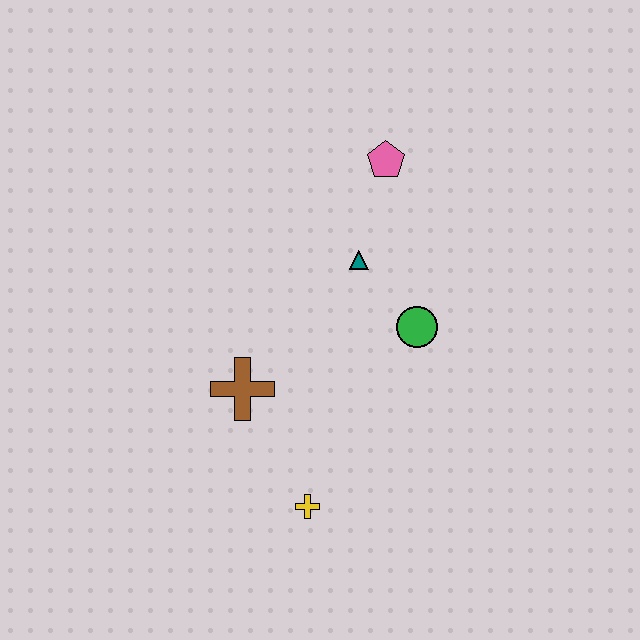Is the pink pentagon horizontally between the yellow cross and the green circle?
Yes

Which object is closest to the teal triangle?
The green circle is closest to the teal triangle.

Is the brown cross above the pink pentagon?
No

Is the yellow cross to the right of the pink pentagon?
No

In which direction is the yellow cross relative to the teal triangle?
The yellow cross is below the teal triangle.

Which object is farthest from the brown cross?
The pink pentagon is farthest from the brown cross.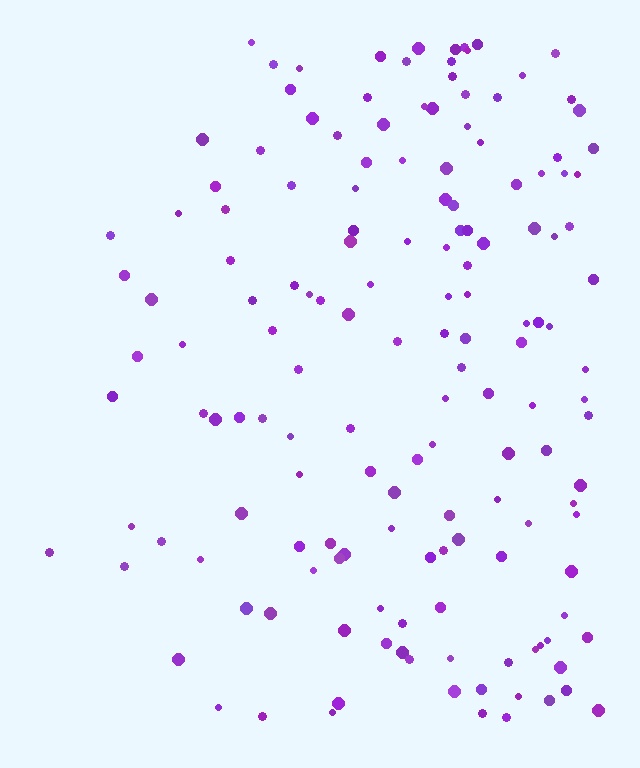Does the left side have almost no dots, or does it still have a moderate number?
Still a moderate number, just noticeably fewer than the right.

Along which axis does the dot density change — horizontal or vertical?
Horizontal.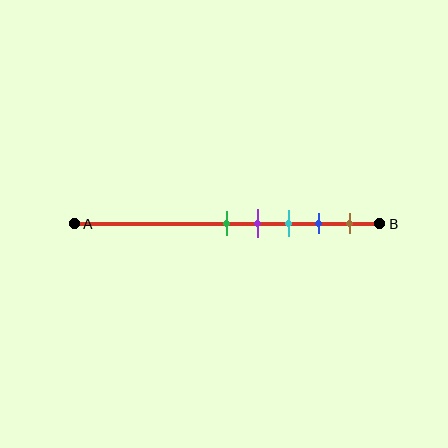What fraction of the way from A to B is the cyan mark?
The cyan mark is approximately 70% (0.7) of the way from A to B.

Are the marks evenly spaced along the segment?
Yes, the marks are approximately evenly spaced.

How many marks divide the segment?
There are 5 marks dividing the segment.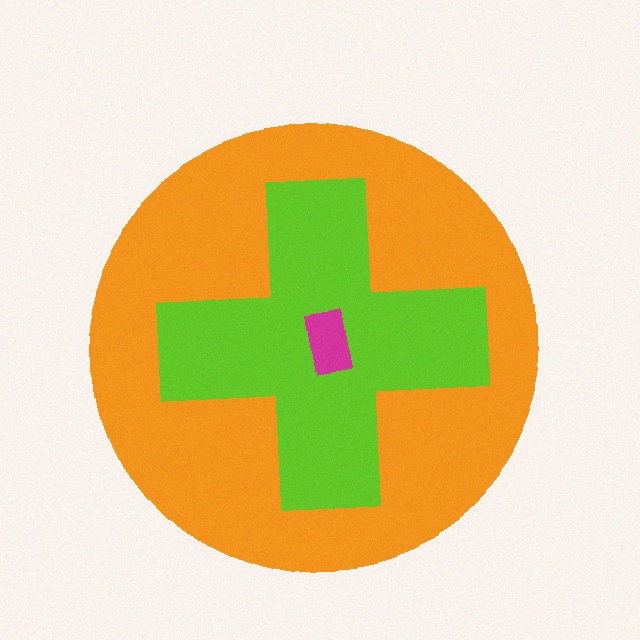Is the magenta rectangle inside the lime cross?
Yes.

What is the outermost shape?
The orange circle.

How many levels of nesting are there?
3.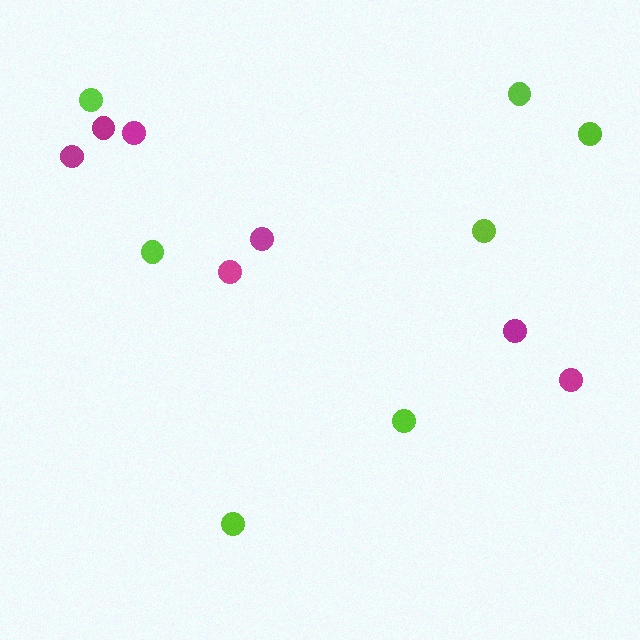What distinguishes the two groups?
There are 2 groups: one group of magenta circles (7) and one group of lime circles (7).